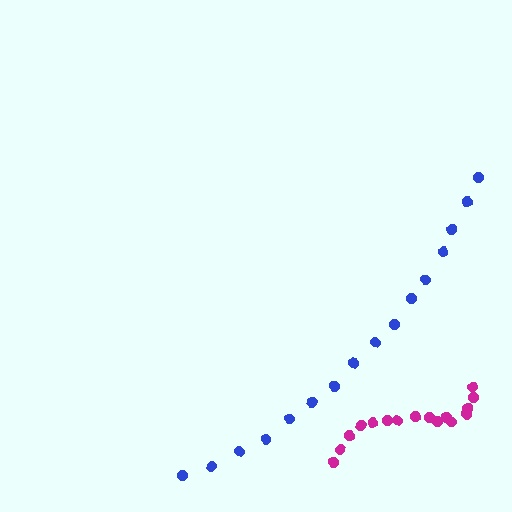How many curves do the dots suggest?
There are 2 distinct paths.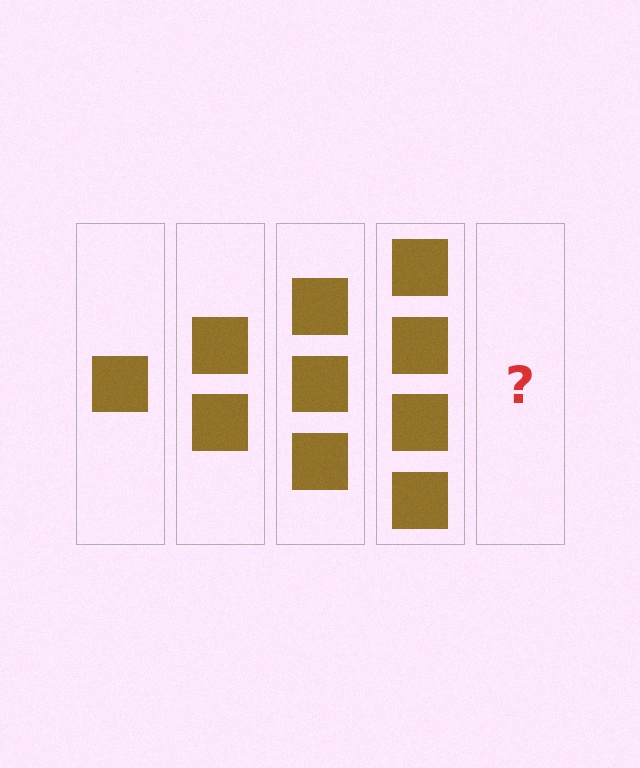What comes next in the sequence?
The next element should be 5 squares.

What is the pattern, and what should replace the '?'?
The pattern is that each step adds one more square. The '?' should be 5 squares.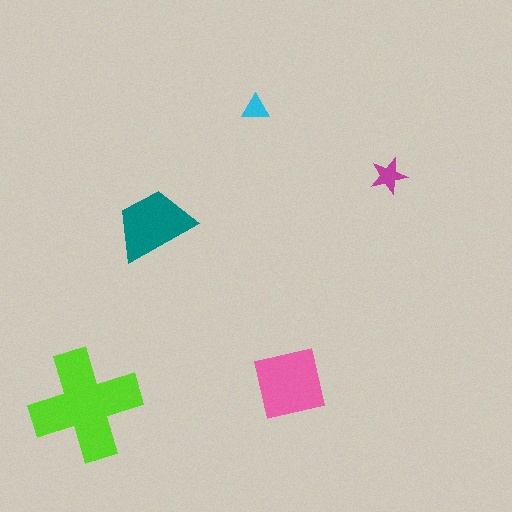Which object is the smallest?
The cyan triangle.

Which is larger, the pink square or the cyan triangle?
The pink square.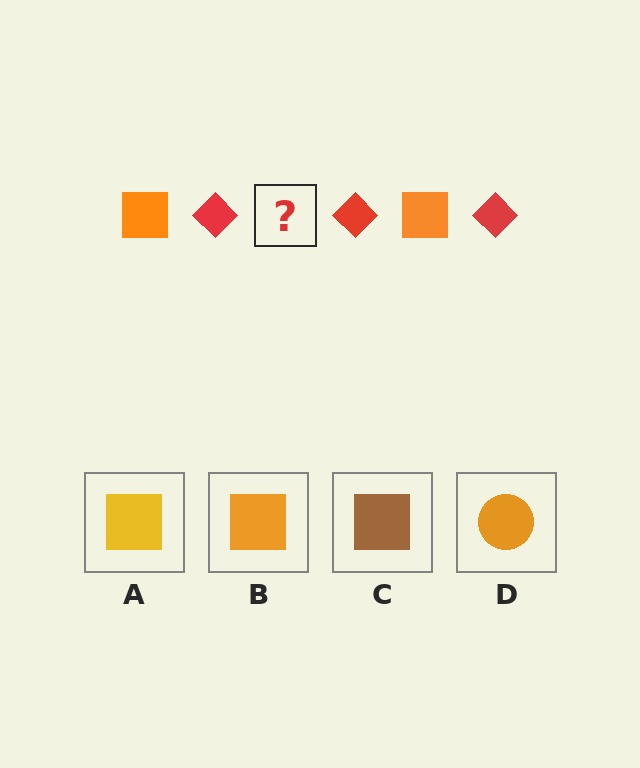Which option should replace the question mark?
Option B.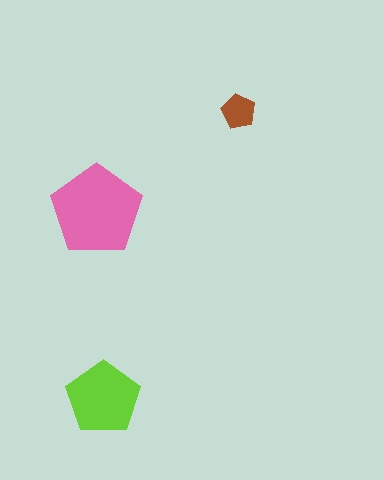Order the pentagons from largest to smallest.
the pink one, the lime one, the brown one.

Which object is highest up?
The brown pentagon is topmost.